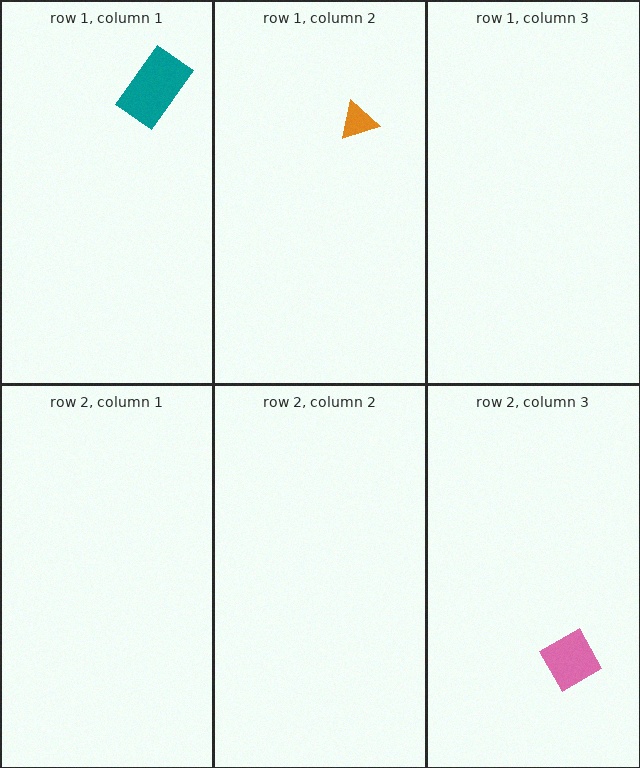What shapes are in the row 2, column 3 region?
The pink diamond.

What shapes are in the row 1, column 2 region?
The orange triangle.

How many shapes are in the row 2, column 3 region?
1.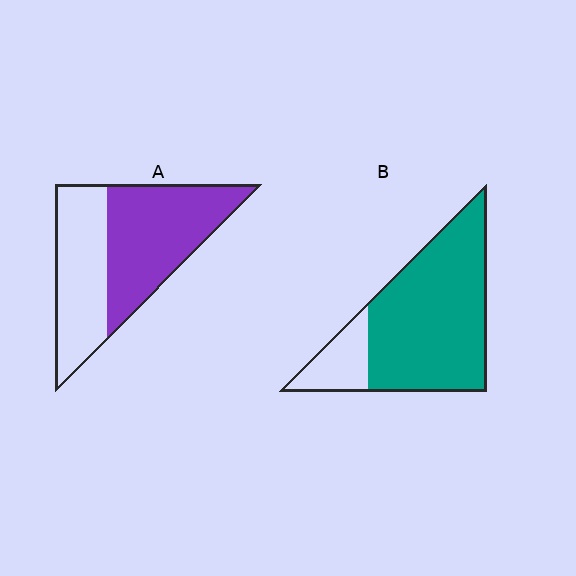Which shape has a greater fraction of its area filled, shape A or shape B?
Shape B.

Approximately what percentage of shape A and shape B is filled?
A is approximately 55% and B is approximately 80%.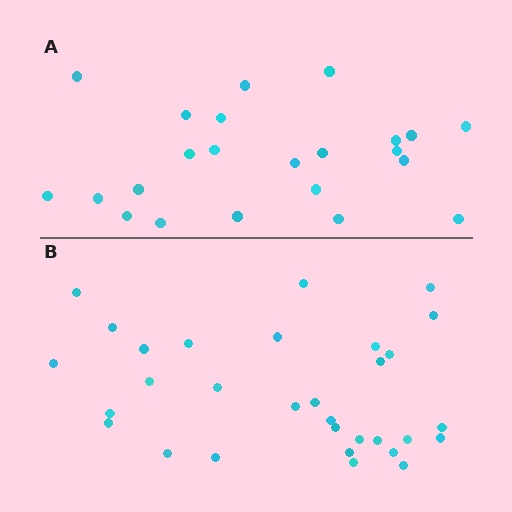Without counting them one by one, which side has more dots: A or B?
Region B (the bottom region) has more dots.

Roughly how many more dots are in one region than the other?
Region B has roughly 8 or so more dots than region A.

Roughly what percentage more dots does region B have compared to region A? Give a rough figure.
About 35% more.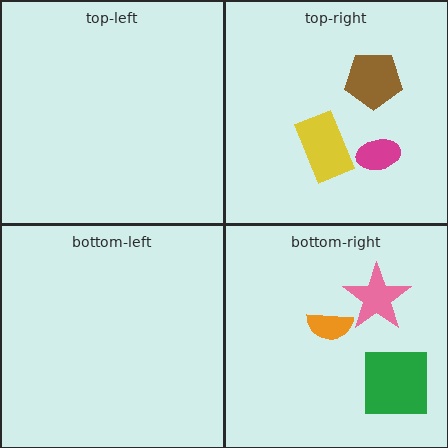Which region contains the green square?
The bottom-right region.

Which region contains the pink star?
The bottom-right region.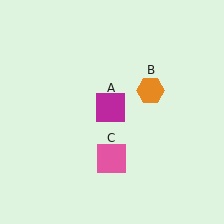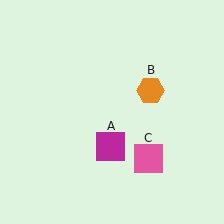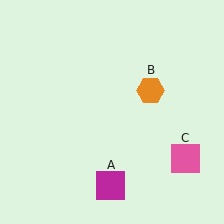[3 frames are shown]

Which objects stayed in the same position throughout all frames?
Orange hexagon (object B) remained stationary.